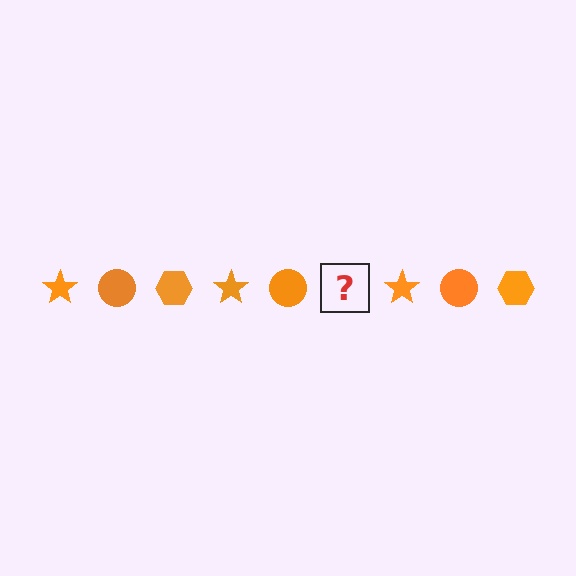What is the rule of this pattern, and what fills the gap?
The rule is that the pattern cycles through star, circle, hexagon shapes in orange. The gap should be filled with an orange hexagon.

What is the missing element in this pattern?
The missing element is an orange hexagon.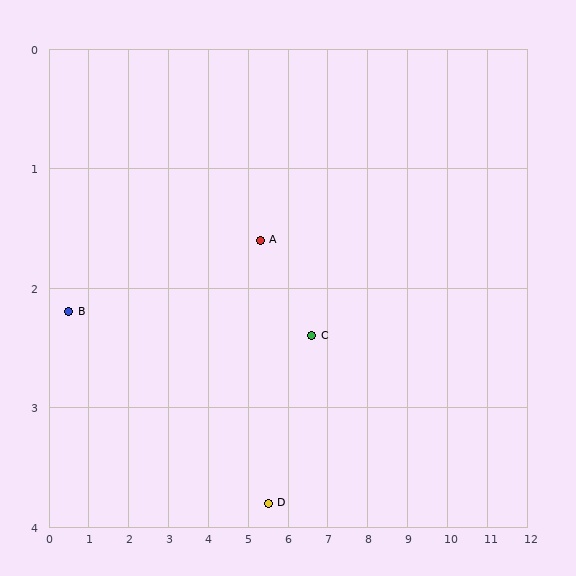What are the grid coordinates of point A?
Point A is at approximately (5.3, 1.6).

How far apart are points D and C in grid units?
Points D and C are about 1.8 grid units apart.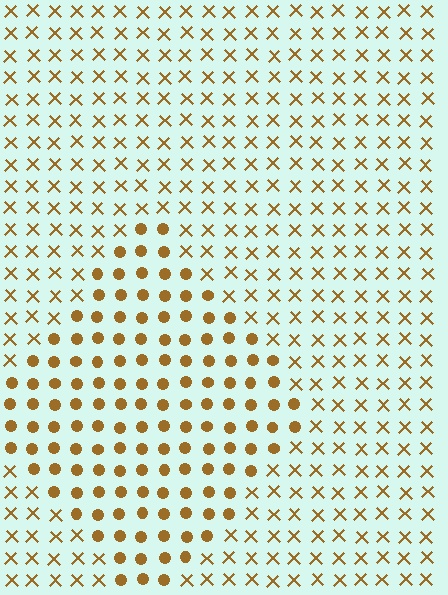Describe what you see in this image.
The image is filled with small brown elements arranged in a uniform grid. A diamond-shaped region contains circles, while the surrounding area contains X marks. The boundary is defined purely by the change in element shape.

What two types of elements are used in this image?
The image uses circles inside the diamond region and X marks outside it.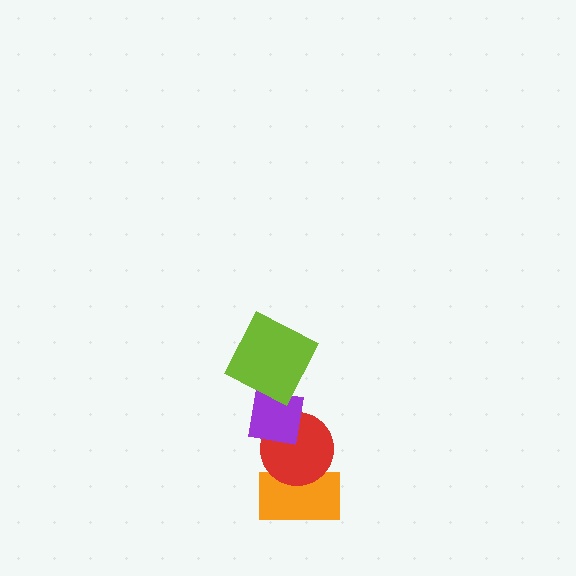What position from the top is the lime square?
The lime square is 1st from the top.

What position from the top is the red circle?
The red circle is 3rd from the top.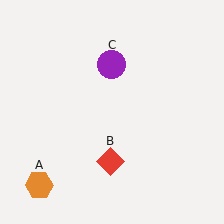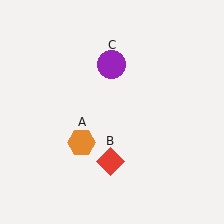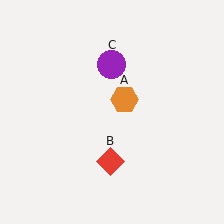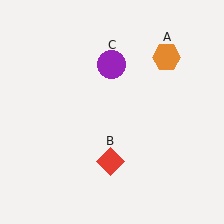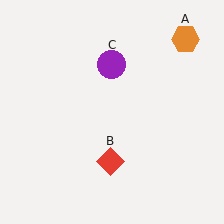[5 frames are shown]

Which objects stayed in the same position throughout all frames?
Red diamond (object B) and purple circle (object C) remained stationary.